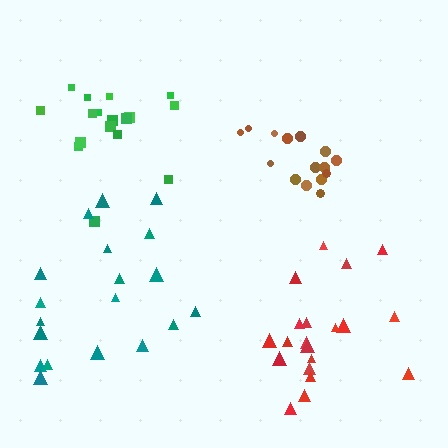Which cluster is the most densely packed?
Brown.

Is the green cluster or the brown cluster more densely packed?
Brown.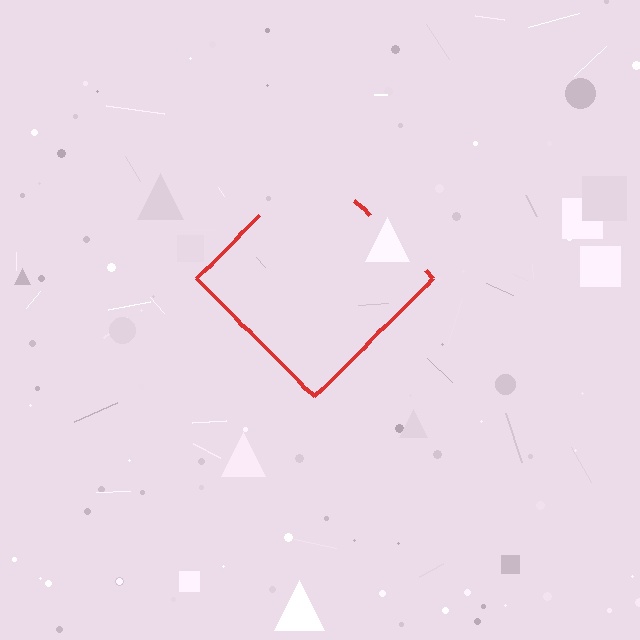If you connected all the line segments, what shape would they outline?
They would outline a diamond.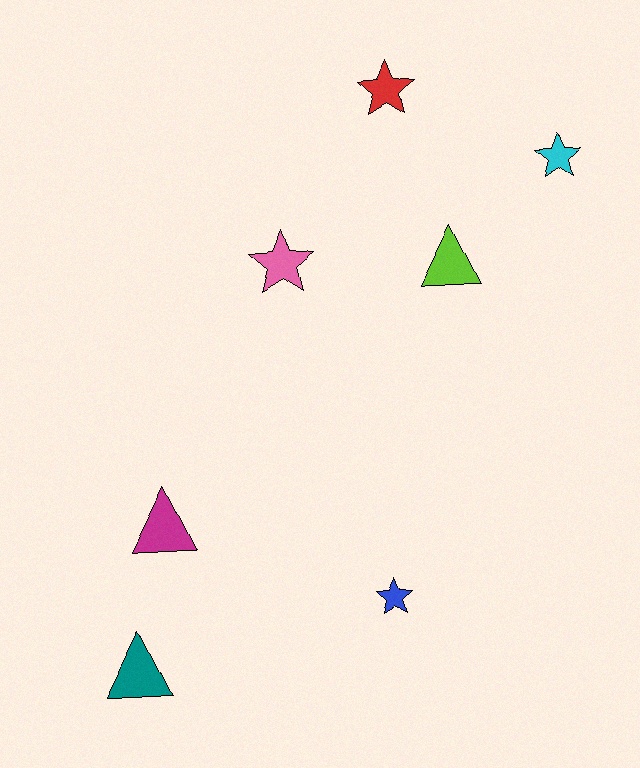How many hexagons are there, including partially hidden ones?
There are no hexagons.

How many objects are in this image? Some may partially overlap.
There are 7 objects.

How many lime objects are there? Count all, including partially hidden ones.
There is 1 lime object.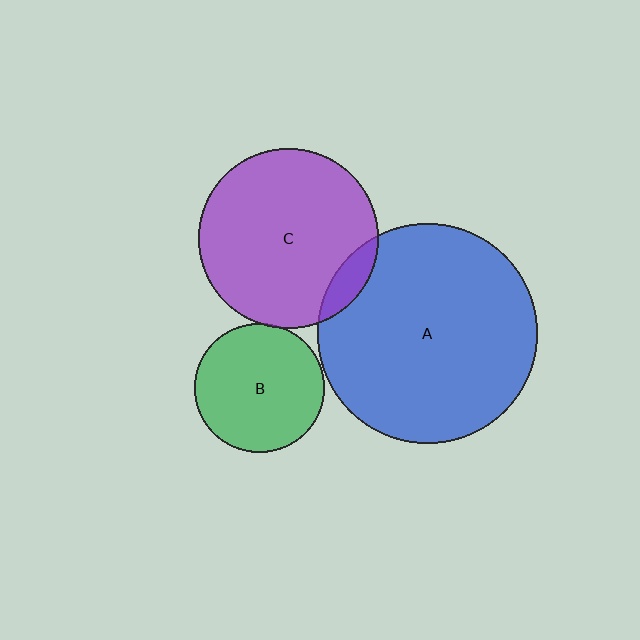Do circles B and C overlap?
Yes.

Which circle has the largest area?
Circle A (blue).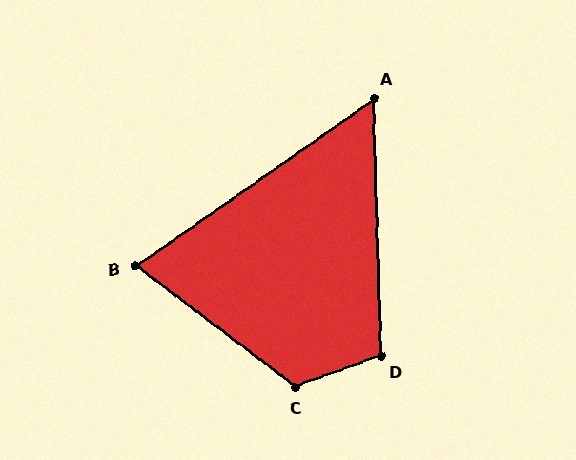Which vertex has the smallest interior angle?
A, at approximately 57 degrees.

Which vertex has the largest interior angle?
C, at approximately 123 degrees.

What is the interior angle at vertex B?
Approximately 72 degrees (acute).